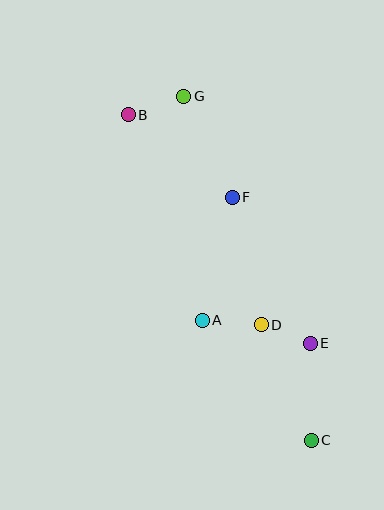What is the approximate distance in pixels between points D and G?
The distance between D and G is approximately 241 pixels.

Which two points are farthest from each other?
Points B and C are farthest from each other.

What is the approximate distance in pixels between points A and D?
The distance between A and D is approximately 59 pixels.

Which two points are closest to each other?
Points D and E are closest to each other.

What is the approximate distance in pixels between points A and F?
The distance between A and F is approximately 127 pixels.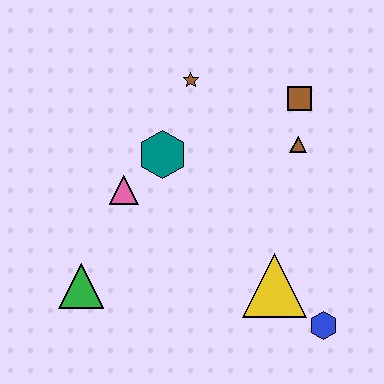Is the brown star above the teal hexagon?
Yes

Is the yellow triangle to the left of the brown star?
No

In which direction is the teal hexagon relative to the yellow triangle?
The teal hexagon is above the yellow triangle.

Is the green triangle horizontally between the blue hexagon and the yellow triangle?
No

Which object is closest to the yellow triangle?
The blue hexagon is closest to the yellow triangle.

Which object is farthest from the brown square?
The green triangle is farthest from the brown square.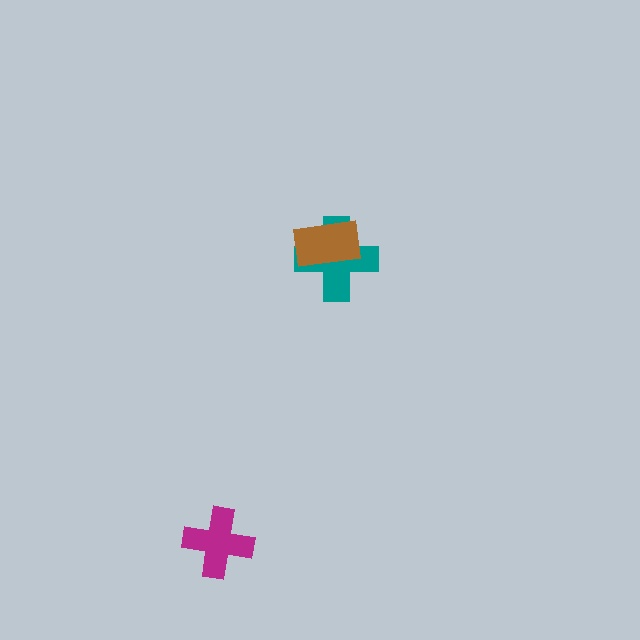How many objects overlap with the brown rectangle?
1 object overlaps with the brown rectangle.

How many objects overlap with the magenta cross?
0 objects overlap with the magenta cross.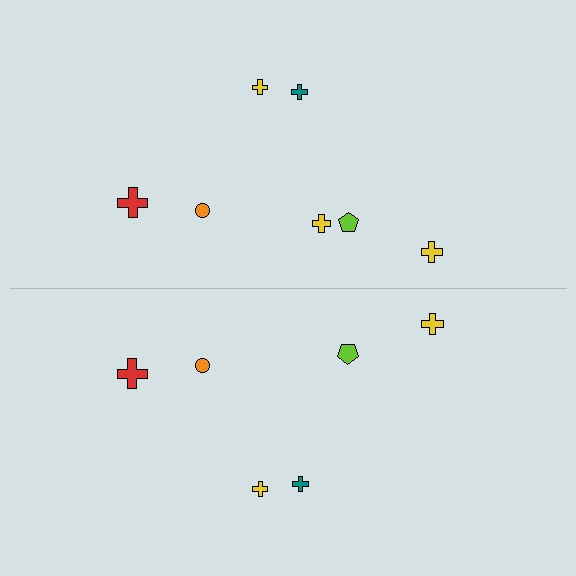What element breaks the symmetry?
A yellow cross is missing from the bottom side.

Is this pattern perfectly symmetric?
No, the pattern is not perfectly symmetric. A yellow cross is missing from the bottom side.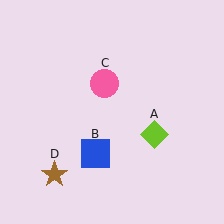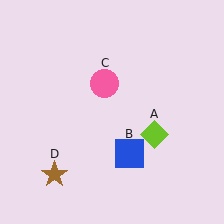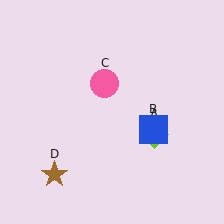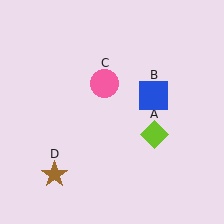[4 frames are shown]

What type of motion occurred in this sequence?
The blue square (object B) rotated counterclockwise around the center of the scene.